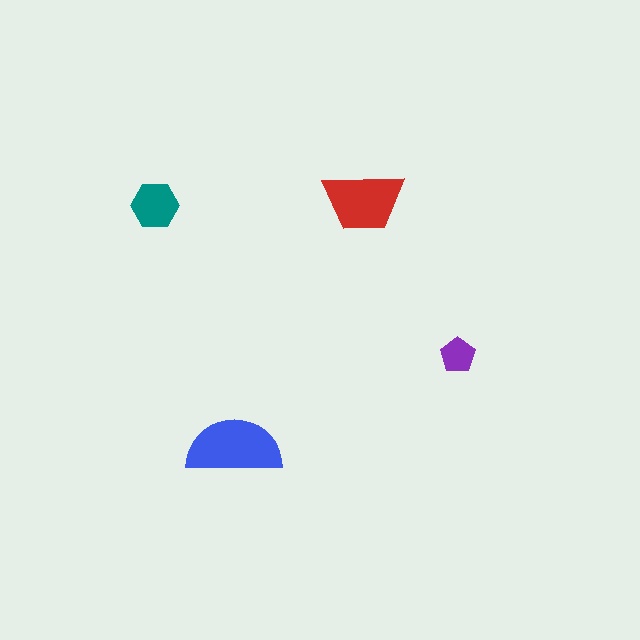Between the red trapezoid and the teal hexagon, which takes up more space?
The red trapezoid.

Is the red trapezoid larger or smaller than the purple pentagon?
Larger.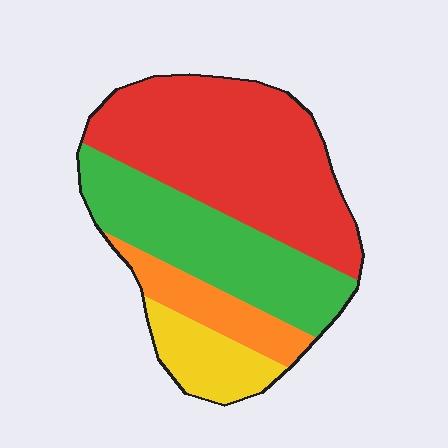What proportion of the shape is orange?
Orange covers roughly 10% of the shape.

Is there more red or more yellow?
Red.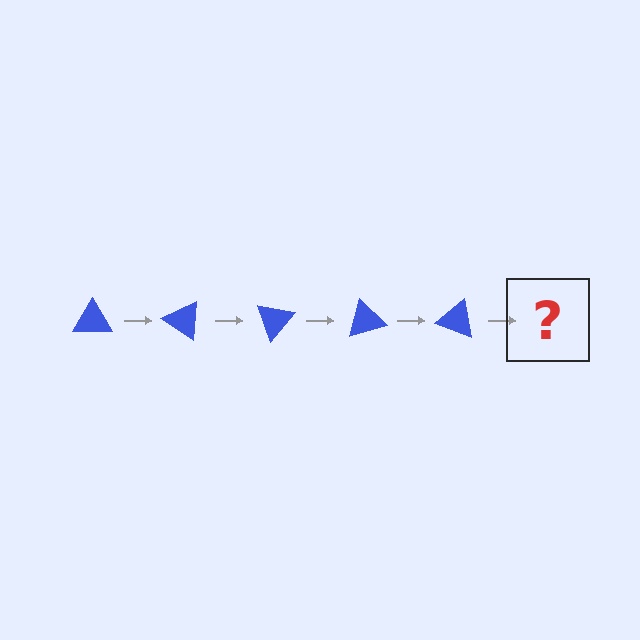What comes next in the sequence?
The next element should be a blue triangle rotated 175 degrees.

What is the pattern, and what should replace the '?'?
The pattern is that the triangle rotates 35 degrees each step. The '?' should be a blue triangle rotated 175 degrees.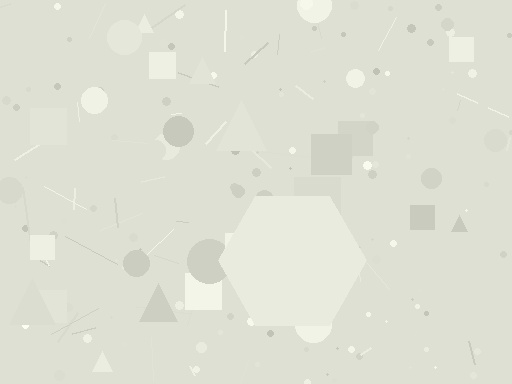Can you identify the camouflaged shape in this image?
The camouflaged shape is a hexagon.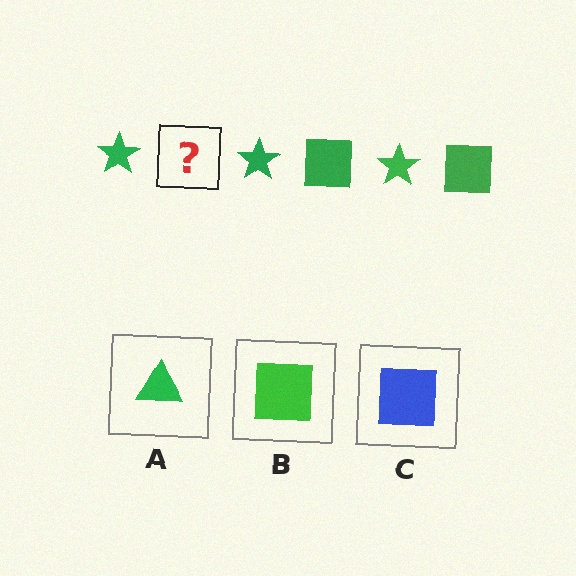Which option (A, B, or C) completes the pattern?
B.